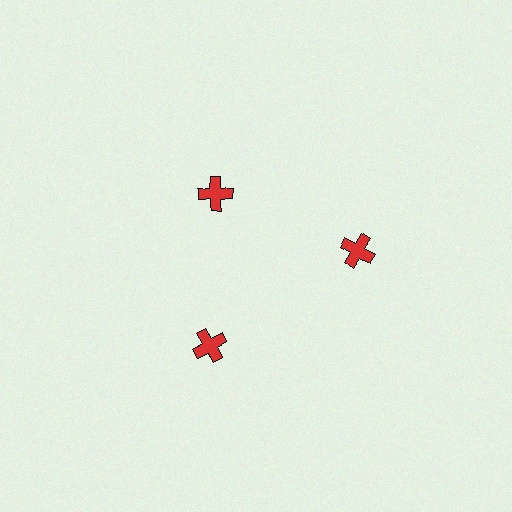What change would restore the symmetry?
The symmetry would be restored by moving it outward, back onto the ring so that all 3 crosses sit at equal angles and equal distance from the center.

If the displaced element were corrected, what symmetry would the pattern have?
It would have 3-fold rotational symmetry — the pattern would map onto itself every 120 degrees.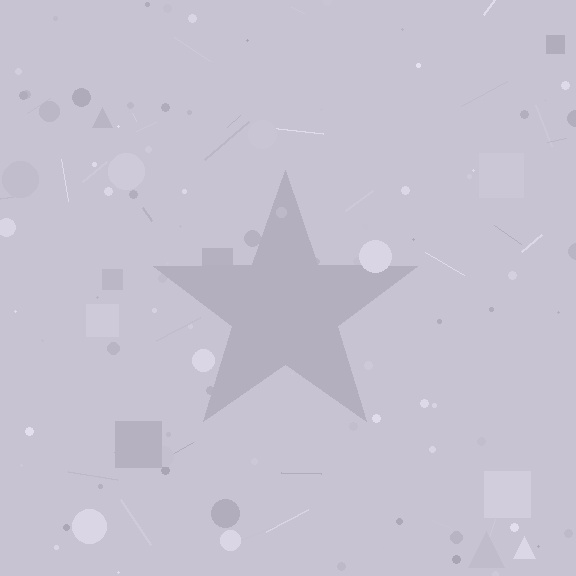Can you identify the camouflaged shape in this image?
The camouflaged shape is a star.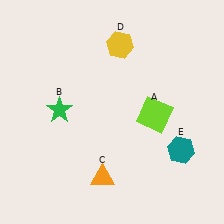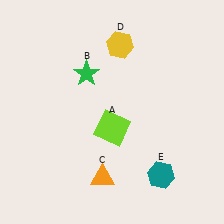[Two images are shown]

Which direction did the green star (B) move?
The green star (B) moved up.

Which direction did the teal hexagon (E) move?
The teal hexagon (E) moved down.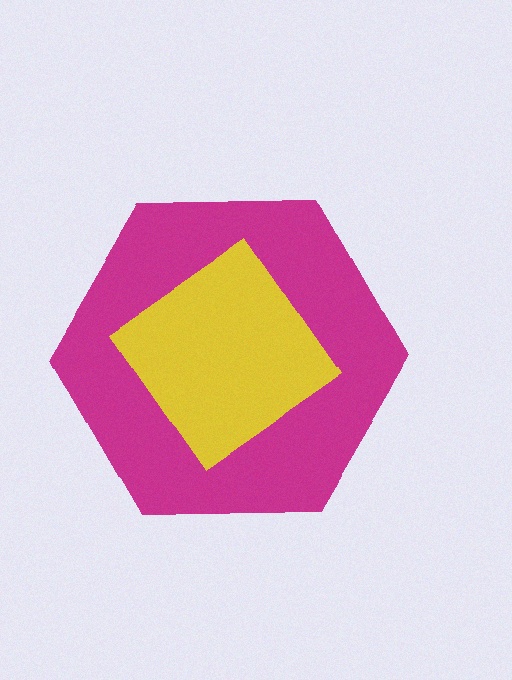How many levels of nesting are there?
2.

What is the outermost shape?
The magenta hexagon.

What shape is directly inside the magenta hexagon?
The yellow diamond.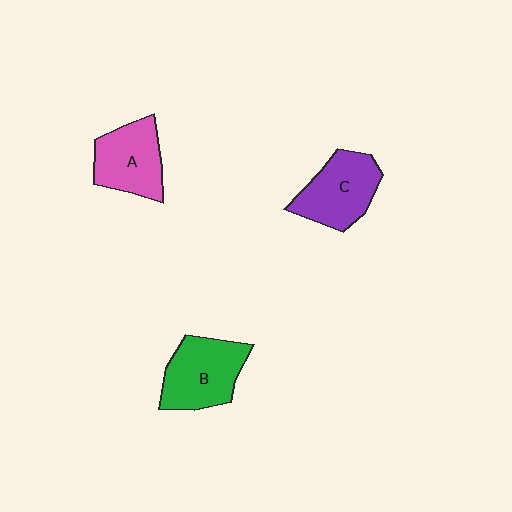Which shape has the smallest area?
Shape A (pink).